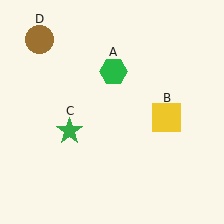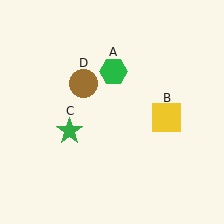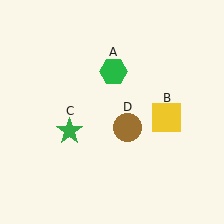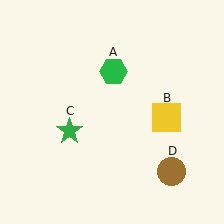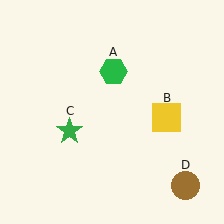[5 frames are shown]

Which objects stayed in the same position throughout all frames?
Green hexagon (object A) and yellow square (object B) and green star (object C) remained stationary.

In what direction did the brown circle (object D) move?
The brown circle (object D) moved down and to the right.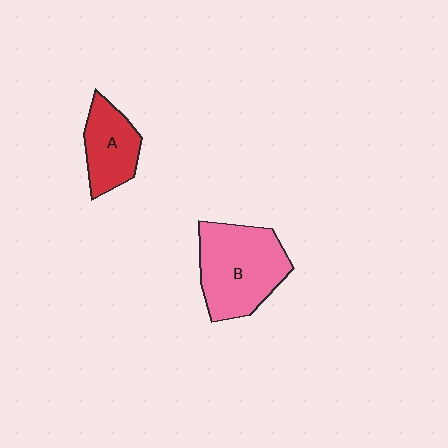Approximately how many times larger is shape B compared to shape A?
Approximately 1.7 times.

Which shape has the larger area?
Shape B (pink).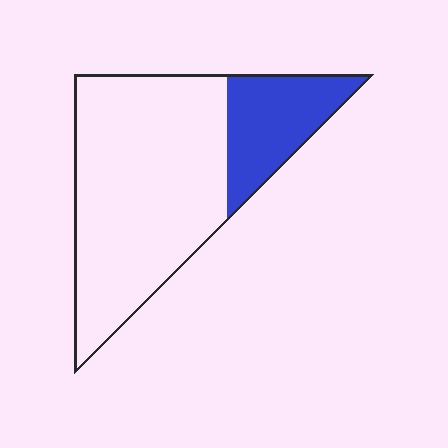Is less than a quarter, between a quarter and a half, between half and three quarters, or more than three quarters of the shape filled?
Less than a quarter.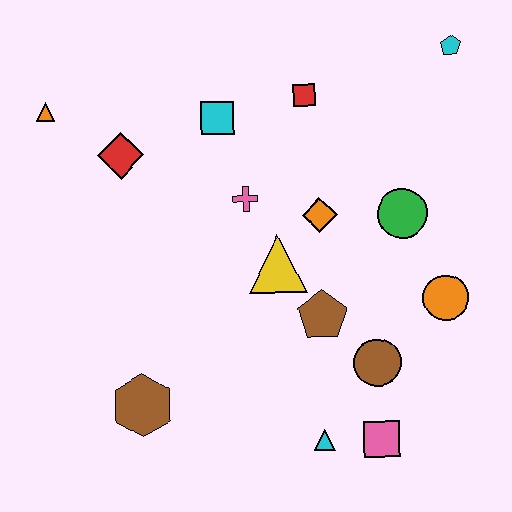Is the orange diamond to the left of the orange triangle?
No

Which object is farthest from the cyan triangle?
The orange triangle is farthest from the cyan triangle.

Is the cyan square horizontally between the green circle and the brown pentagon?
No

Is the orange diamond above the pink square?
Yes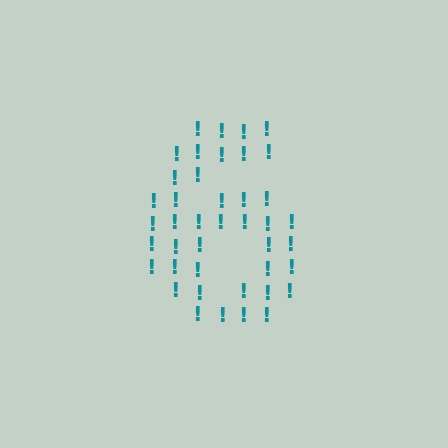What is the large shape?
The large shape is the digit 6.